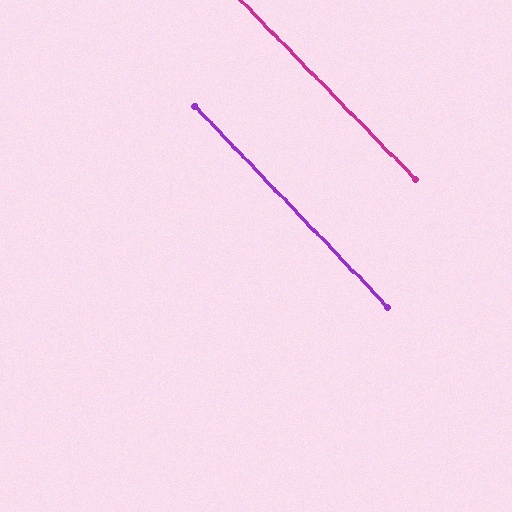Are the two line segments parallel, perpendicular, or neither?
Parallel — their directions differ by only 0.3°.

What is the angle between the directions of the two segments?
Approximately 0 degrees.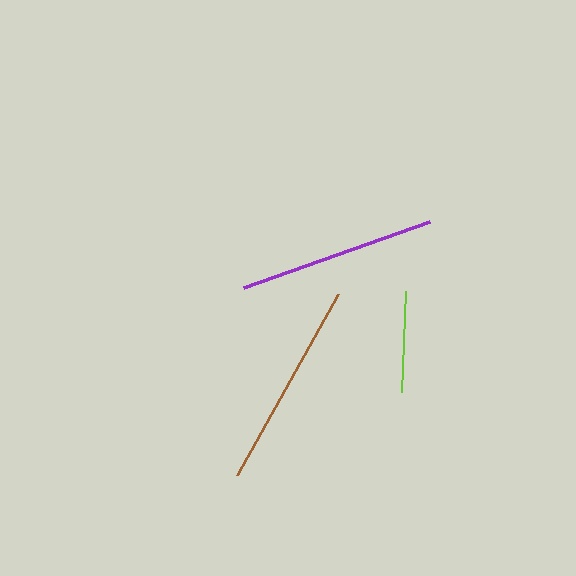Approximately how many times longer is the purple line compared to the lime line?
The purple line is approximately 1.9 times the length of the lime line.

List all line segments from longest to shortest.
From longest to shortest: brown, purple, lime.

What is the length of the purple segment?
The purple segment is approximately 197 pixels long.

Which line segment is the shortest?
The lime line is the shortest at approximately 102 pixels.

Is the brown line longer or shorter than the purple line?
The brown line is longer than the purple line.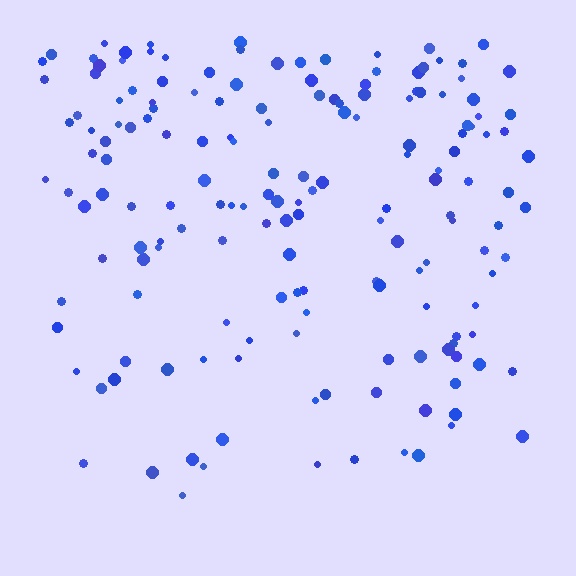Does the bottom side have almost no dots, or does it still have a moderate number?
Still a moderate number, just noticeably fewer than the top.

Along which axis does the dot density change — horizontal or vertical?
Vertical.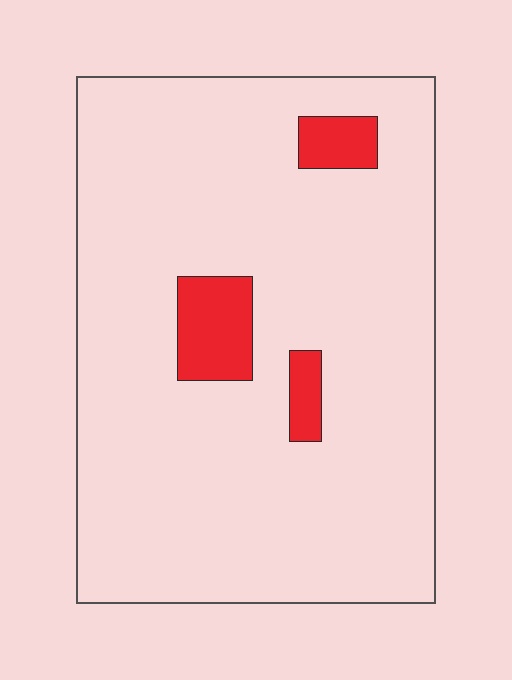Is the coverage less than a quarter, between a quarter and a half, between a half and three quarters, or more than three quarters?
Less than a quarter.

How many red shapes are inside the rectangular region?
3.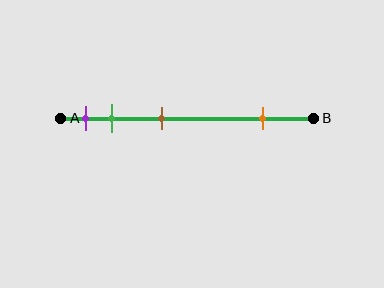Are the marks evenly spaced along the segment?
No, the marks are not evenly spaced.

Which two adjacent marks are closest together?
The purple and green marks are the closest adjacent pair.